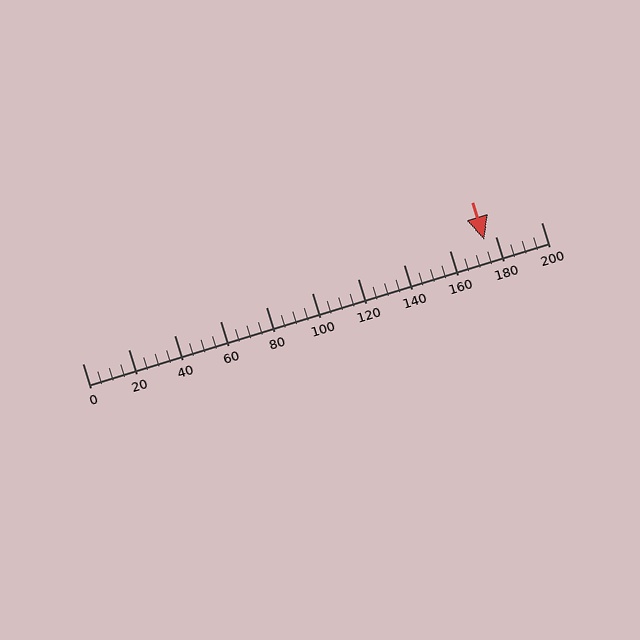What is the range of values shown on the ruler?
The ruler shows values from 0 to 200.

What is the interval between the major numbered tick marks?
The major tick marks are spaced 20 units apart.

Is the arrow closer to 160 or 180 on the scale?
The arrow is closer to 180.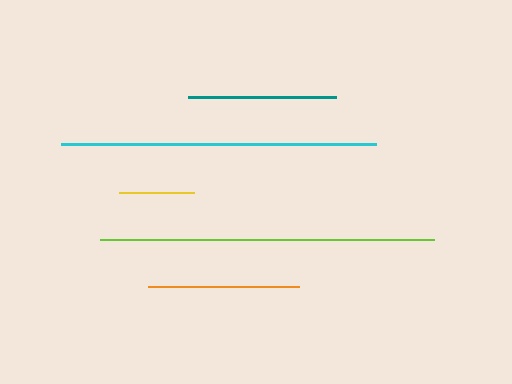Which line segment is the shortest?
The yellow line is the shortest at approximately 75 pixels.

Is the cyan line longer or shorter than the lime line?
The lime line is longer than the cyan line.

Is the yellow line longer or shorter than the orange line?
The orange line is longer than the yellow line.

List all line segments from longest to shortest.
From longest to shortest: lime, cyan, orange, teal, yellow.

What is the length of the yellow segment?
The yellow segment is approximately 75 pixels long.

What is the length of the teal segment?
The teal segment is approximately 149 pixels long.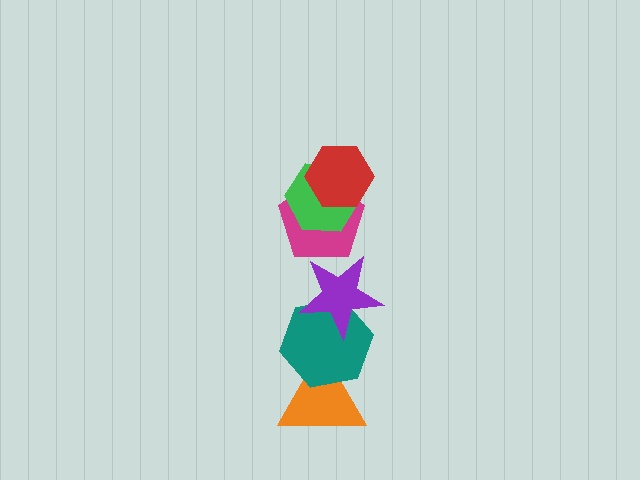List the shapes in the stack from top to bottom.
From top to bottom: the red hexagon, the green hexagon, the magenta pentagon, the purple star, the teal hexagon, the orange triangle.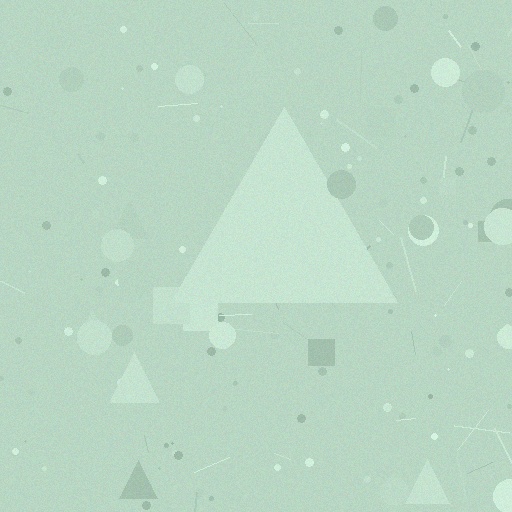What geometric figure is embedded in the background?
A triangle is embedded in the background.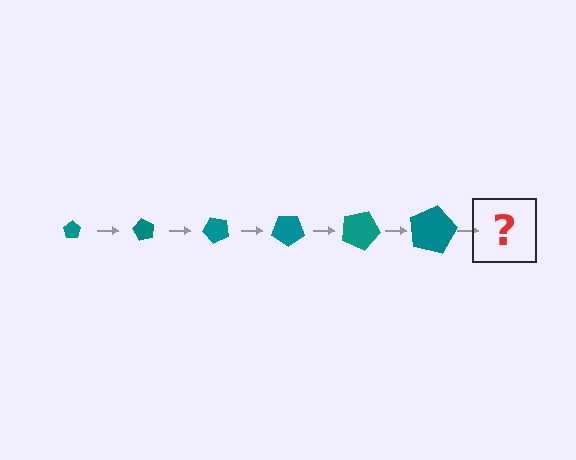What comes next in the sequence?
The next element should be a pentagon, larger than the previous one and rotated 360 degrees from the start.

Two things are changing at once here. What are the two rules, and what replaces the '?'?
The two rules are that the pentagon grows larger each step and it rotates 60 degrees each step. The '?' should be a pentagon, larger than the previous one and rotated 360 degrees from the start.